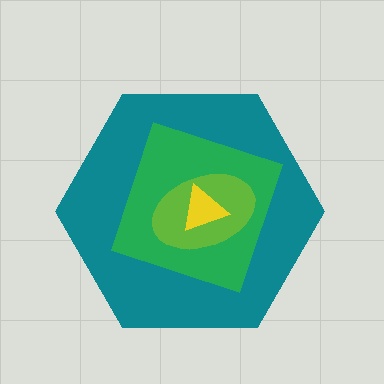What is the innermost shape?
The yellow triangle.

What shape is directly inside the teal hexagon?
The green diamond.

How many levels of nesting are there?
4.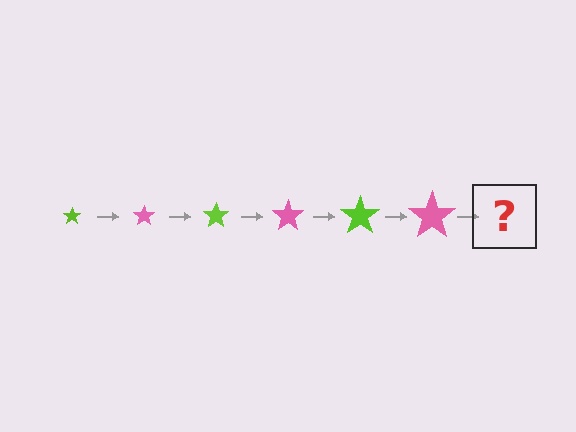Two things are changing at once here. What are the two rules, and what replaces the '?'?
The two rules are that the star grows larger each step and the color cycles through lime and pink. The '?' should be a lime star, larger than the previous one.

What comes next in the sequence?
The next element should be a lime star, larger than the previous one.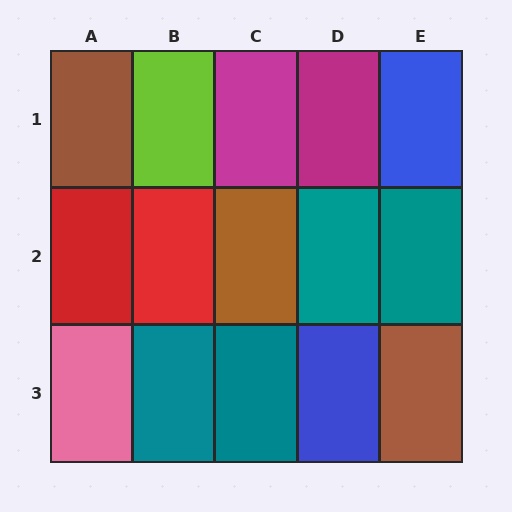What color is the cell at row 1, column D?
Magenta.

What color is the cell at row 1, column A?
Brown.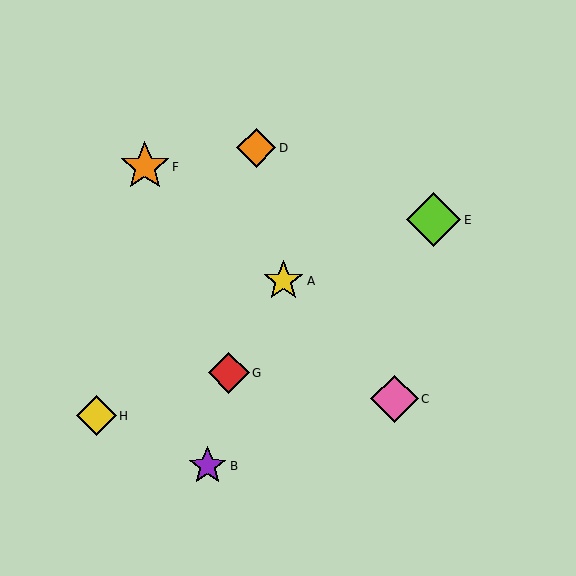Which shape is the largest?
The lime diamond (labeled E) is the largest.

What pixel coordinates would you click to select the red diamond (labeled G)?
Click at (229, 373) to select the red diamond G.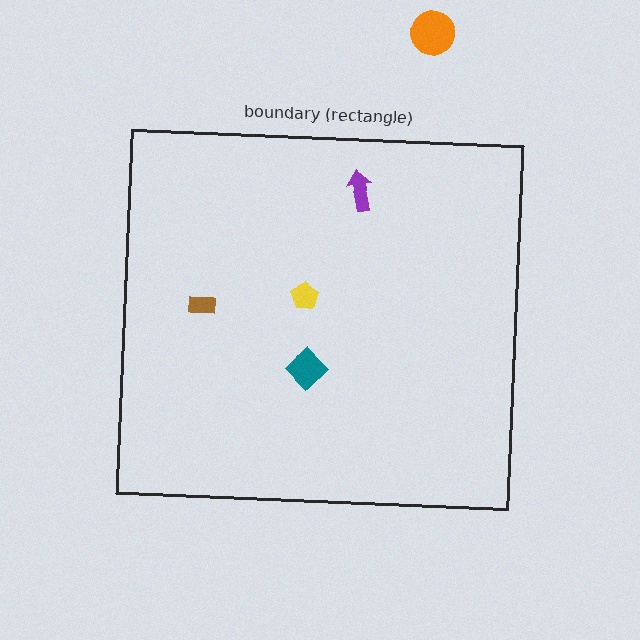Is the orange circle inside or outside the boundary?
Outside.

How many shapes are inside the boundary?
4 inside, 1 outside.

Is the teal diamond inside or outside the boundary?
Inside.